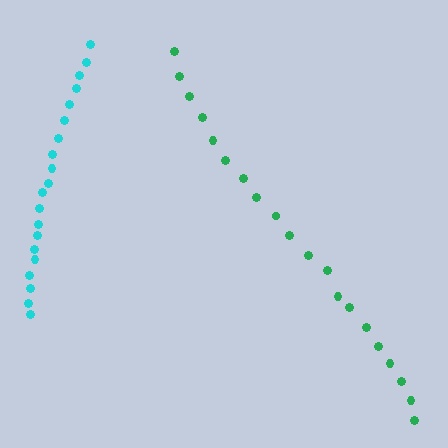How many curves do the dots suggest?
There are 2 distinct paths.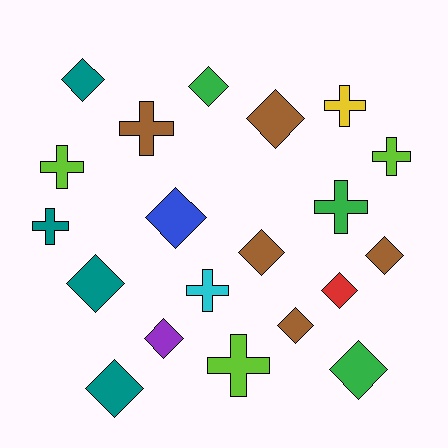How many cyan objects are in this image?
There is 1 cyan object.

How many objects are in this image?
There are 20 objects.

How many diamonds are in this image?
There are 12 diamonds.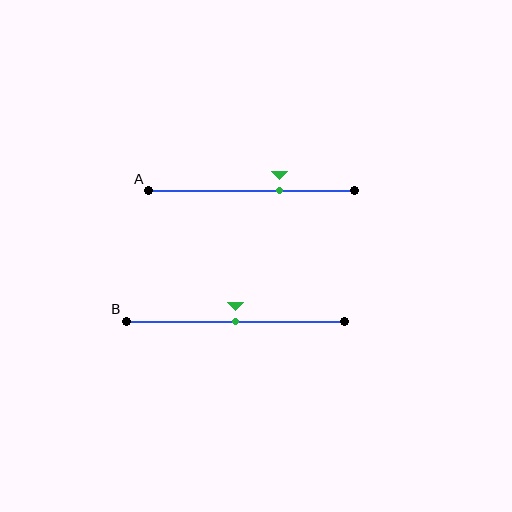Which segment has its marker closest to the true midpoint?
Segment B has its marker closest to the true midpoint.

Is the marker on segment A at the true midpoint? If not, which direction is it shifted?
No, the marker on segment A is shifted to the right by about 14% of the segment length.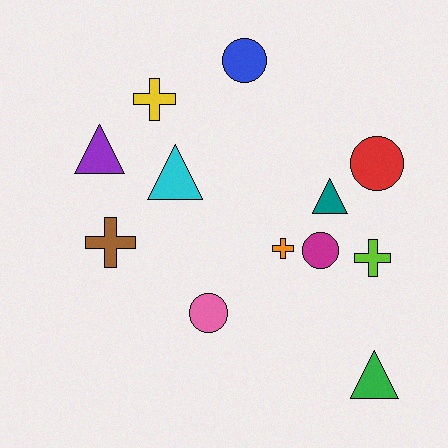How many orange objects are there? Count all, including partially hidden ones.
There is 1 orange object.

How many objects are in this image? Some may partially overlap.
There are 12 objects.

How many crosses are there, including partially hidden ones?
There are 4 crosses.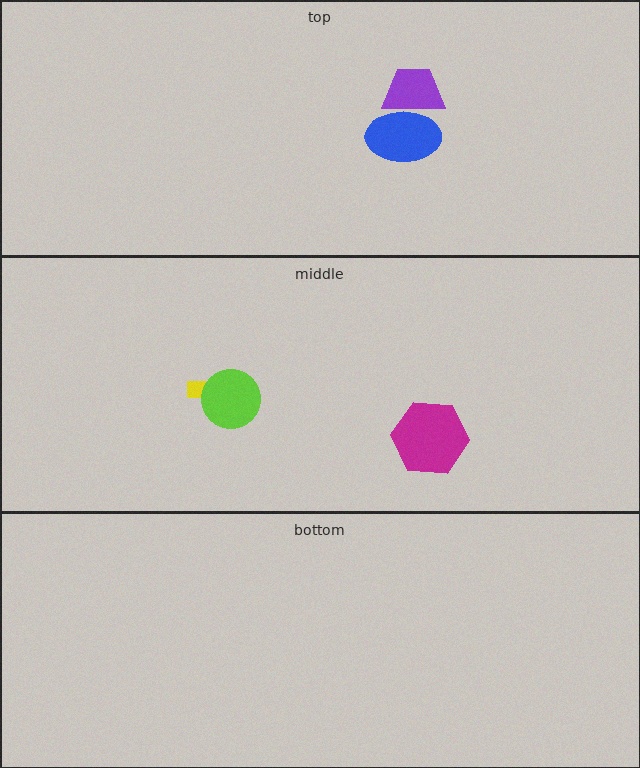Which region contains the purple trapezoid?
The top region.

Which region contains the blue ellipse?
The top region.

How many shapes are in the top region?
2.